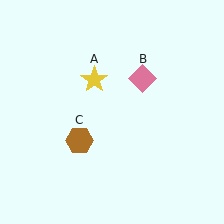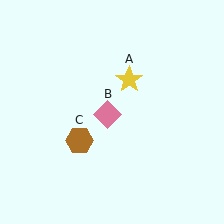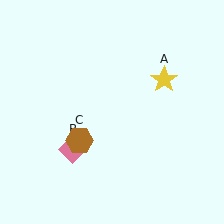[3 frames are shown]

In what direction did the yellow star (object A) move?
The yellow star (object A) moved right.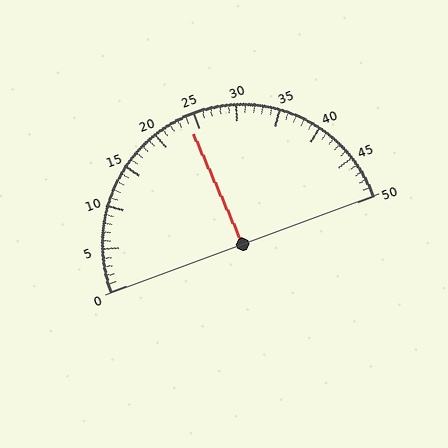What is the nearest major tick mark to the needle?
The nearest major tick mark is 25.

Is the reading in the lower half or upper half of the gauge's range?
The reading is in the lower half of the range (0 to 50).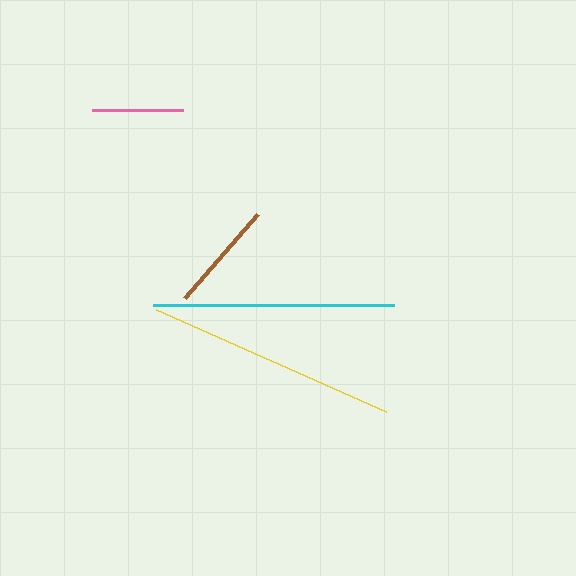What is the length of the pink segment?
The pink segment is approximately 91 pixels long.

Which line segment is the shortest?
The pink line is the shortest at approximately 91 pixels.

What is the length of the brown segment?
The brown segment is approximately 112 pixels long.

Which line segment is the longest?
The yellow line is the longest at approximately 252 pixels.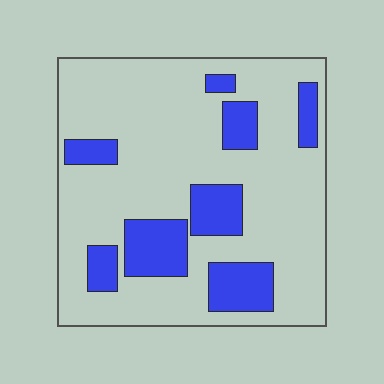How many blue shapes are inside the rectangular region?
8.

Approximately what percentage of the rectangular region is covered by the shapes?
Approximately 20%.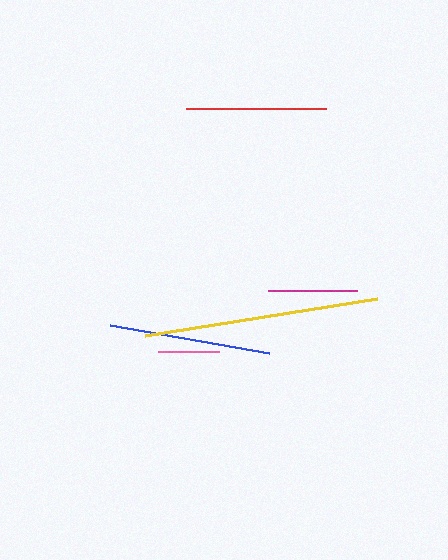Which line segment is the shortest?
The pink line is the shortest at approximately 61 pixels.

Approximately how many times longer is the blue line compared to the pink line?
The blue line is approximately 2.6 times the length of the pink line.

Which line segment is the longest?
The yellow line is the longest at approximately 235 pixels.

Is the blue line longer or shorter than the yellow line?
The yellow line is longer than the blue line.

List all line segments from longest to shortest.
From longest to shortest: yellow, blue, red, magenta, pink.